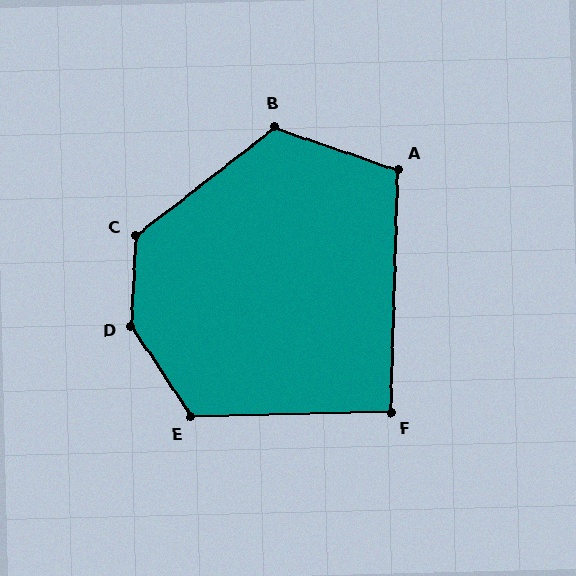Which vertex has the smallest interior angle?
F, at approximately 93 degrees.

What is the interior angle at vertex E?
Approximately 122 degrees (obtuse).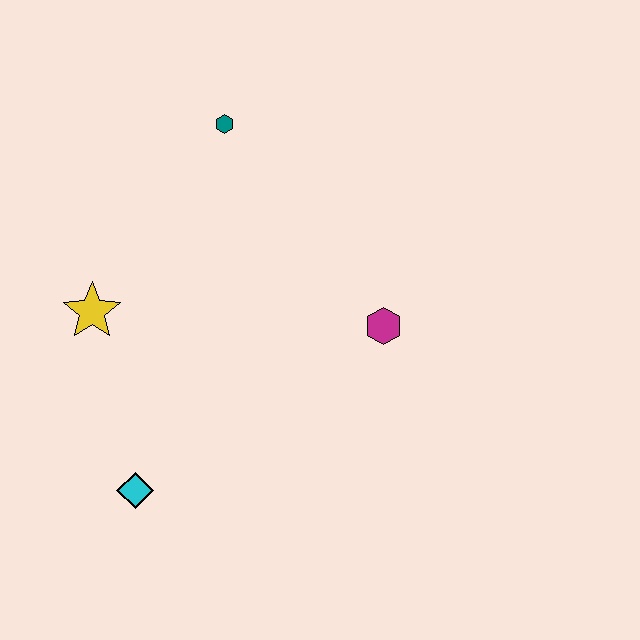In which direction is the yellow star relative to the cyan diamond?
The yellow star is above the cyan diamond.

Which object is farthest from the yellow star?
The magenta hexagon is farthest from the yellow star.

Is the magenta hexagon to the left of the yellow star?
No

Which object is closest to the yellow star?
The cyan diamond is closest to the yellow star.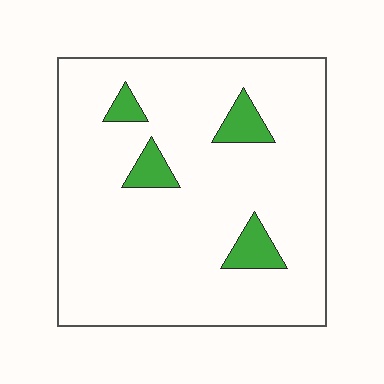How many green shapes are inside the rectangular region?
4.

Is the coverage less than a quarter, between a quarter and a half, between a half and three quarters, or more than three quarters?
Less than a quarter.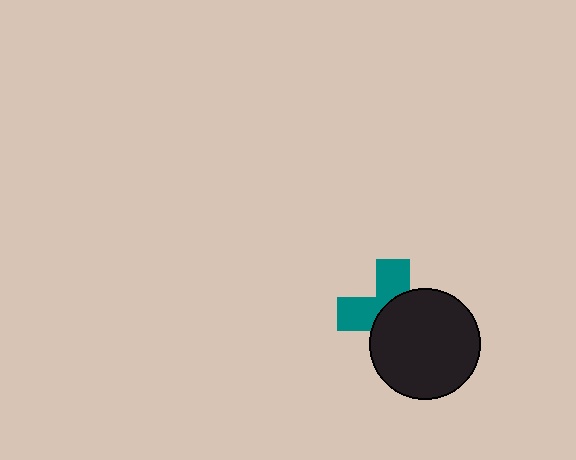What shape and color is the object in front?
The object in front is a black circle.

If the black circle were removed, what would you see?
You would see the complete teal cross.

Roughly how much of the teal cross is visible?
A small part of it is visible (roughly 42%).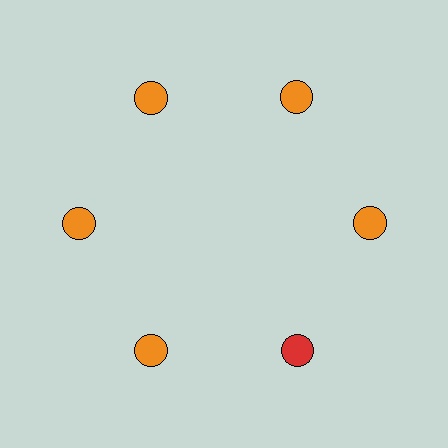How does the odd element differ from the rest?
It has a different color: red instead of orange.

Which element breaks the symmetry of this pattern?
The red circle at roughly the 5 o'clock position breaks the symmetry. All other shapes are orange circles.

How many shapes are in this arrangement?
There are 6 shapes arranged in a ring pattern.